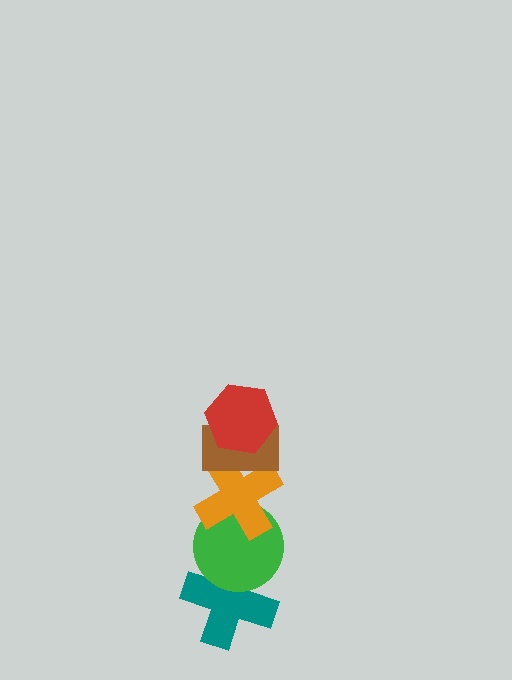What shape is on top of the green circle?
The orange cross is on top of the green circle.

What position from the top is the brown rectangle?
The brown rectangle is 2nd from the top.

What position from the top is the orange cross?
The orange cross is 3rd from the top.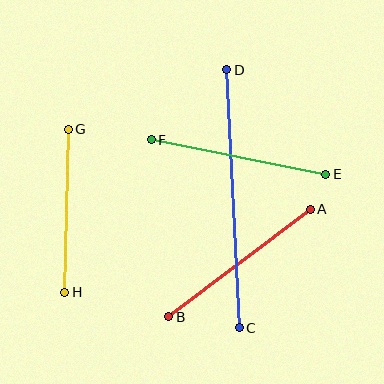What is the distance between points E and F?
The distance is approximately 178 pixels.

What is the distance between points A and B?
The distance is approximately 177 pixels.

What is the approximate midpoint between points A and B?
The midpoint is at approximately (239, 263) pixels.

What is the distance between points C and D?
The distance is approximately 258 pixels.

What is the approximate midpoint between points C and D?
The midpoint is at approximately (233, 199) pixels.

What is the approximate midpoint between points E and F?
The midpoint is at approximately (239, 157) pixels.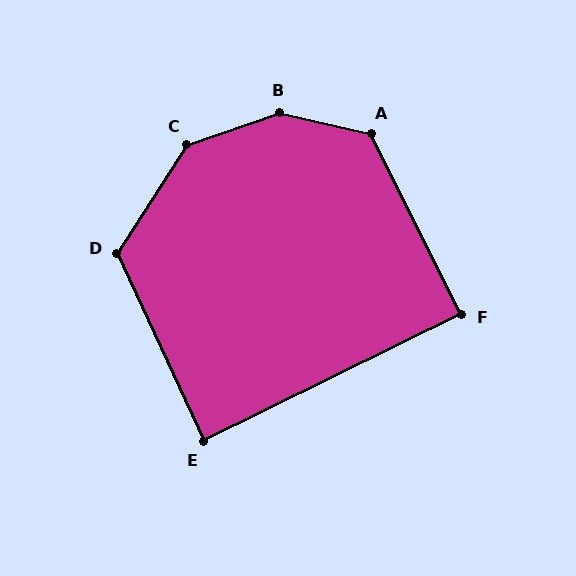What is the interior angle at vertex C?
Approximately 142 degrees (obtuse).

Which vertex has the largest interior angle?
B, at approximately 148 degrees.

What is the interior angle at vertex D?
Approximately 122 degrees (obtuse).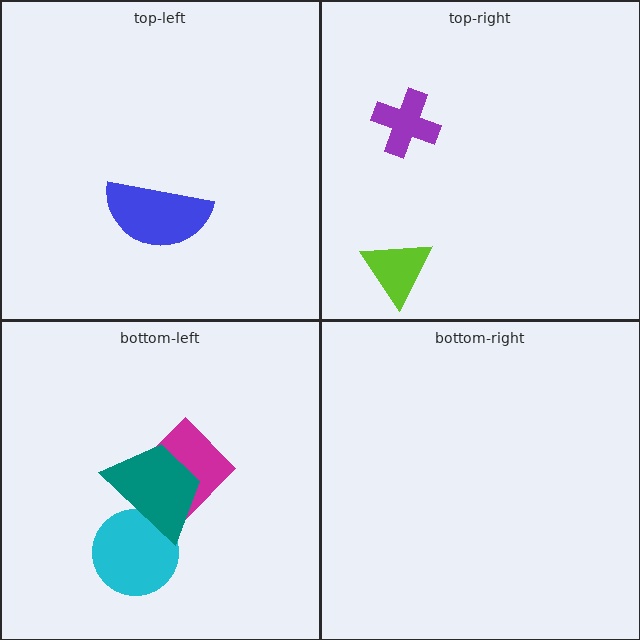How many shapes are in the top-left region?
1.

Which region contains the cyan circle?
The bottom-left region.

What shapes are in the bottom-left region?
The cyan circle, the magenta diamond, the teal trapezoid.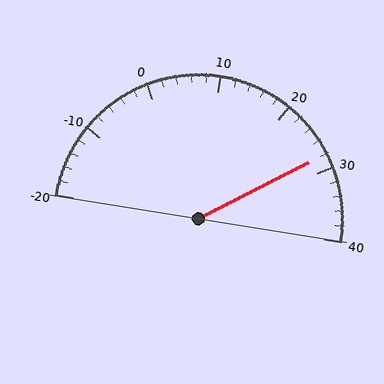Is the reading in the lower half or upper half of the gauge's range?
The reading is in the upper half of the range (-20 to 40).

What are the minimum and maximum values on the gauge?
The gauge ranges from -20 to 40.